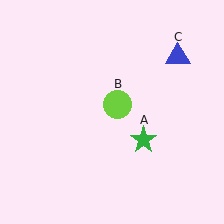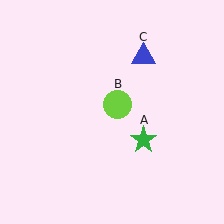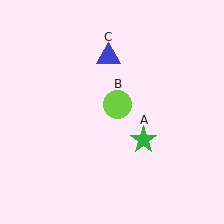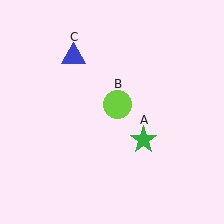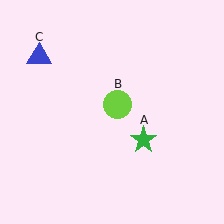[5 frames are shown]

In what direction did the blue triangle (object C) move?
The blue triangle (object C) moved left.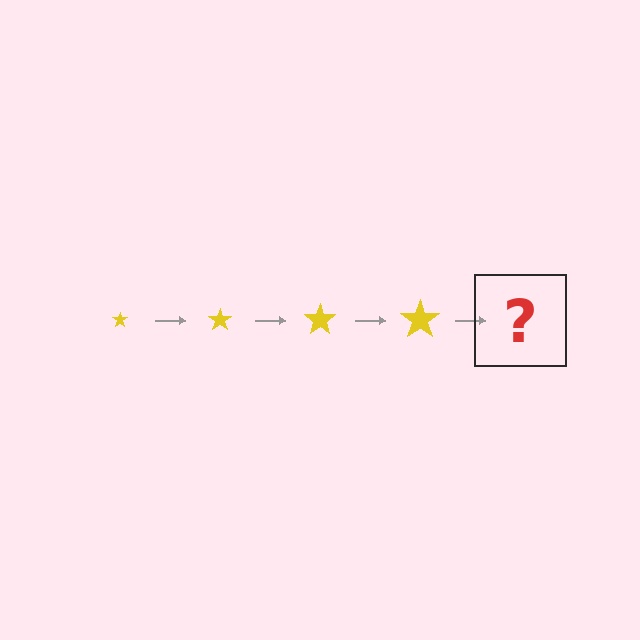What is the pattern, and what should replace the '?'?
The pattern is that the star gets progressively larger each step. The '?' should be a yellow star, larger than the previous one.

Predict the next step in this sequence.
The next step is a yellow star, larger than the previous one.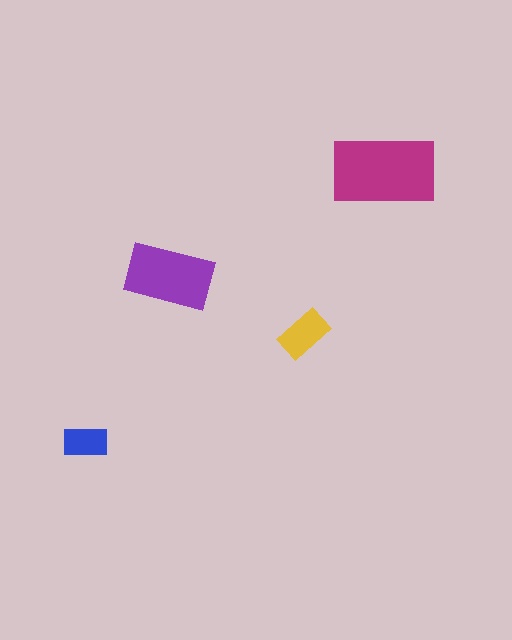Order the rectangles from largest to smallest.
the magenta one, the purple one, the yellow one, the blue one.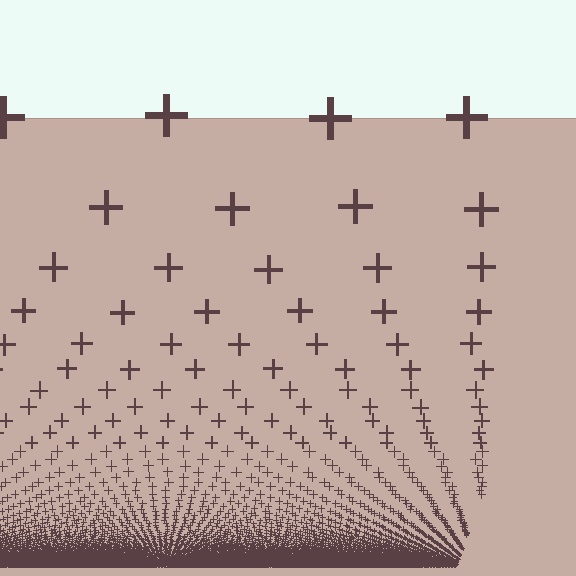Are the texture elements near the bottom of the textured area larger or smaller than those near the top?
Smaller. The gradient is inverted — elements near the bottom are smaller and denser.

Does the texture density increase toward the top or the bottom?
Density increases toward the bottom.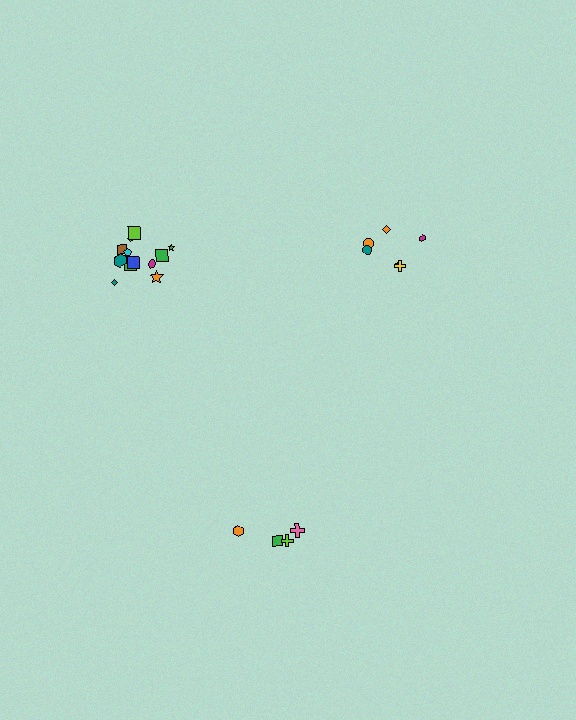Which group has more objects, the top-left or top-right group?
The top-left group.